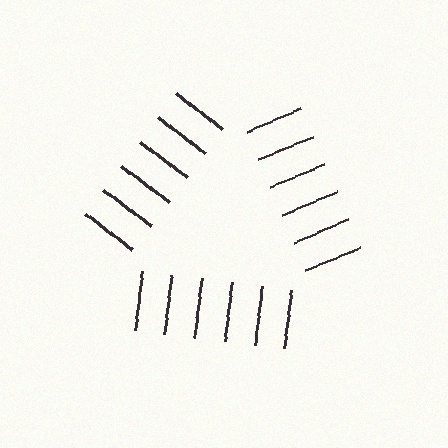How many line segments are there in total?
18 — 6 along each of the 3 edges.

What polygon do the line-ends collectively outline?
An illusory triangle — the line segments terminate on its edges but no continuous stroke is drawn.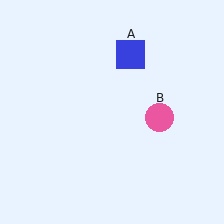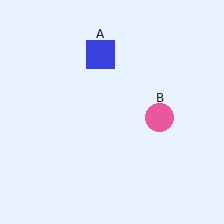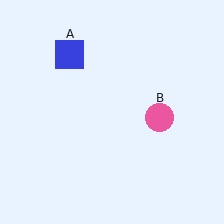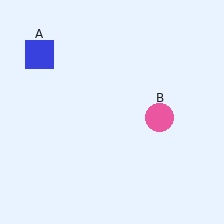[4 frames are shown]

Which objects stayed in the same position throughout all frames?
Pink circle (object B) remained stationary.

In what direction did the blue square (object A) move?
The blue square (object A) moved left.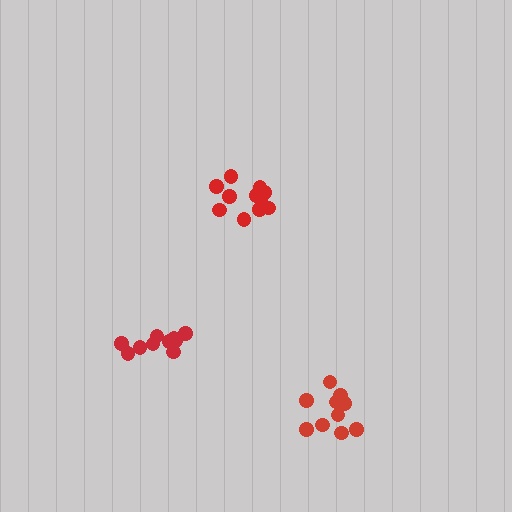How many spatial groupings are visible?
There are 3 spatial groupings.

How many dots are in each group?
Group 1: 10 dots, Group 2: 10 dots, Group 3: 11 dots (31 total).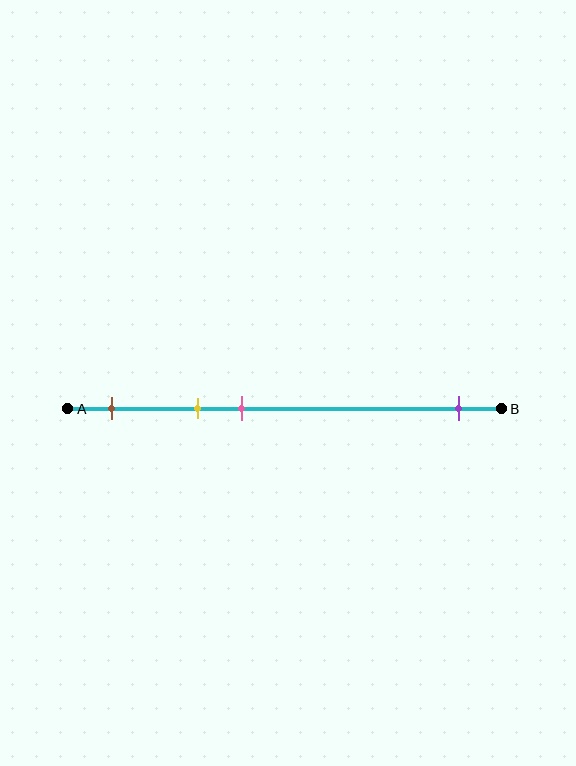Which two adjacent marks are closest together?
The yellow and pink marks are the closest adjacent pair.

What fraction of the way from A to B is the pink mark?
The pink mark is approximately 40% (0.4) of the way from A to B.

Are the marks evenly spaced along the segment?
No, the marks are not evenly spaced.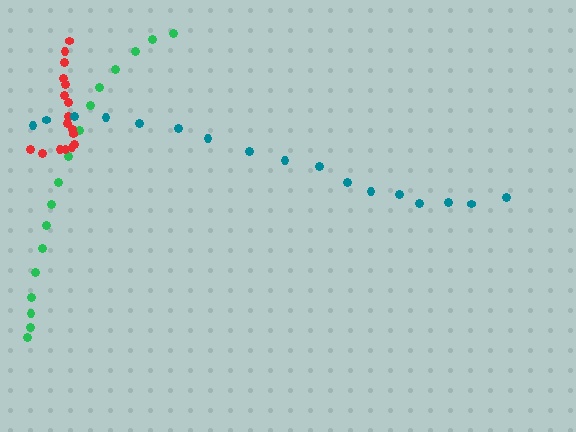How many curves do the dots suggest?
There are 3 distinct paths.